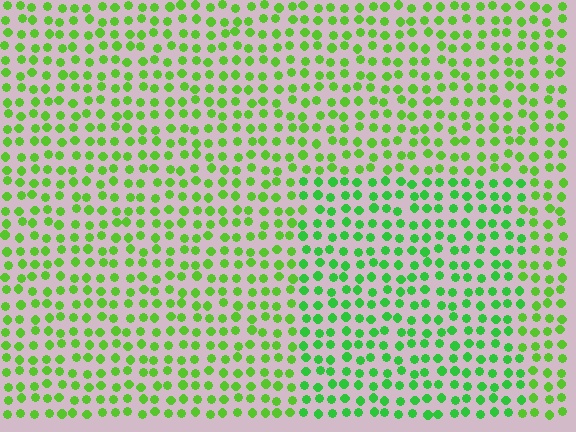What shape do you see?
I see a rectangle.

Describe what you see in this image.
The image is filled with small lime elements in a uniform arrangement. A rectangle-shaped region is visible where the elements are tinted to a slightly different hue, forming a subtle color boundary.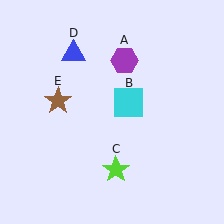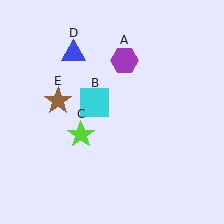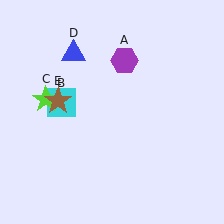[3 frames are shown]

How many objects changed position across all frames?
2 objects changed position: cyan square (object B), lime star (object C).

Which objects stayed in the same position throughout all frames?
Purple hexagon (object A) and blue triangle (object D) and brown star (object E) remained stationary.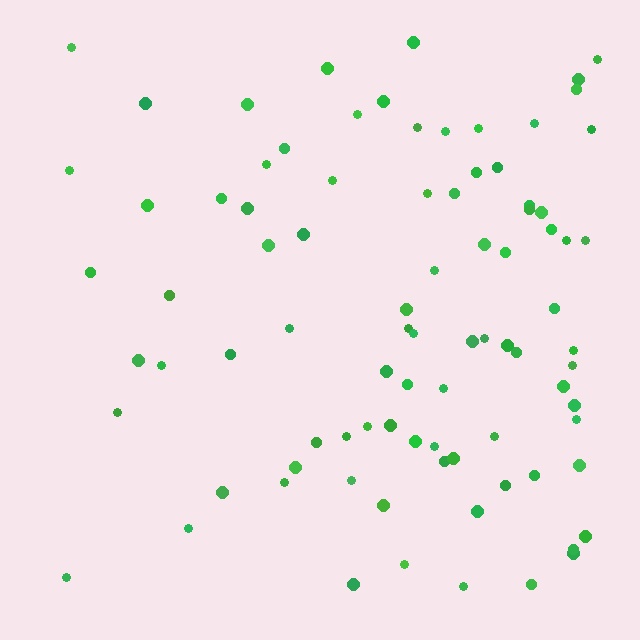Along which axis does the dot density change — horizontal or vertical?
Horizontal.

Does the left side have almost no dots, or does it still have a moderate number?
Still a moderate number, just noticeably fewer than the right.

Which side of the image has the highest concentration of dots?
The right.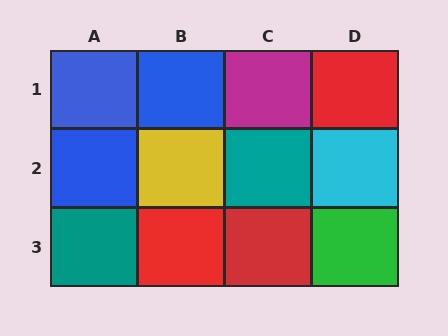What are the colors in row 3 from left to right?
Teal, red, red, green.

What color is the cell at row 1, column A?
Blue.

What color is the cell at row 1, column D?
Red.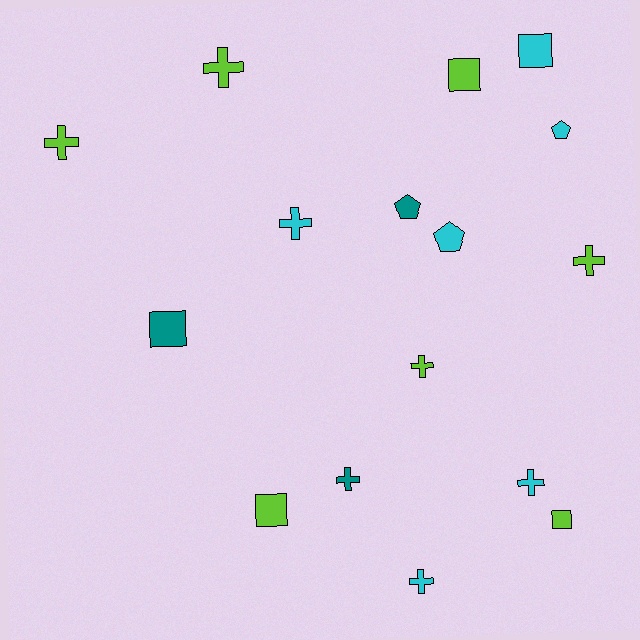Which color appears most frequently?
Lime, with 7 objects.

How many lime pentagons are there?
There are no lime pentagons.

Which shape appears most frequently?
Cross, with 8 objects.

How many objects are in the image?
There are 16 objects.